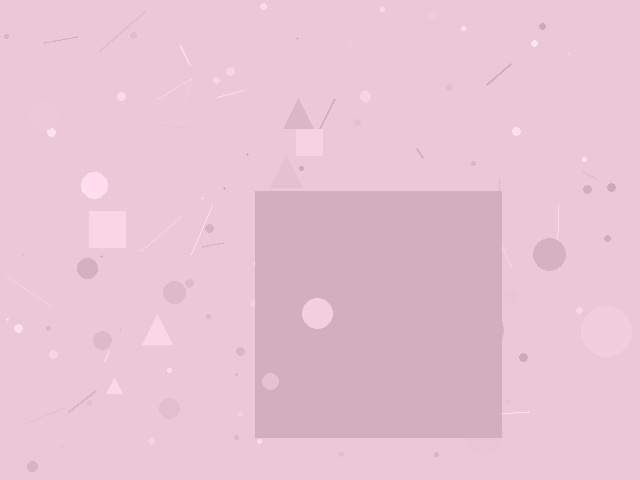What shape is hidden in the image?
A square is hidden in the image.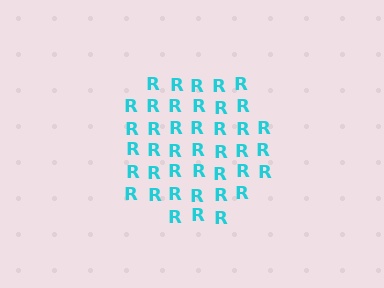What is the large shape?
The large shape is a circle.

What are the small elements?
The small elements are letter R's.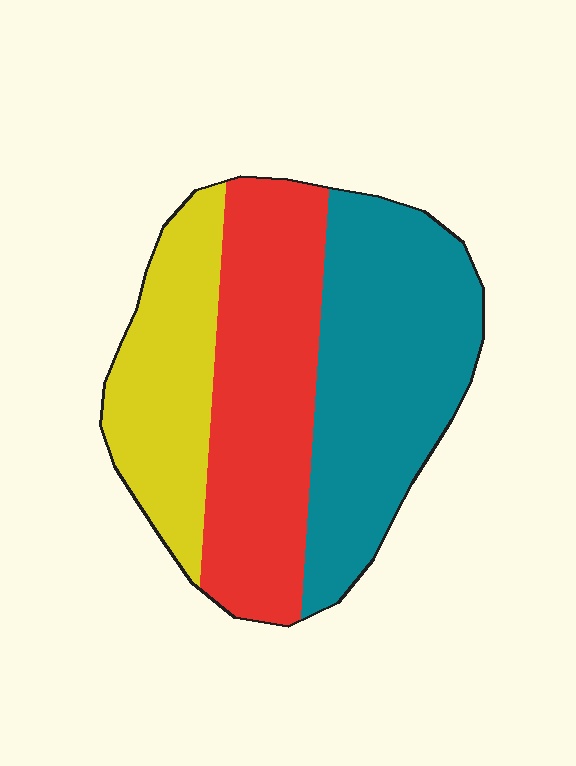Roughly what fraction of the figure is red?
Red covers about 35% of the figure.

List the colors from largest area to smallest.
From largest to smallest: teal, red, yellow.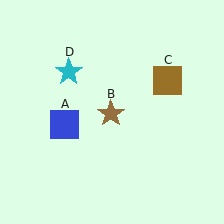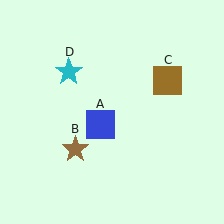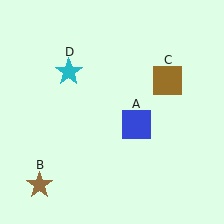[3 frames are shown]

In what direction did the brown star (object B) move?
The brown star (object B) moved down and to the left.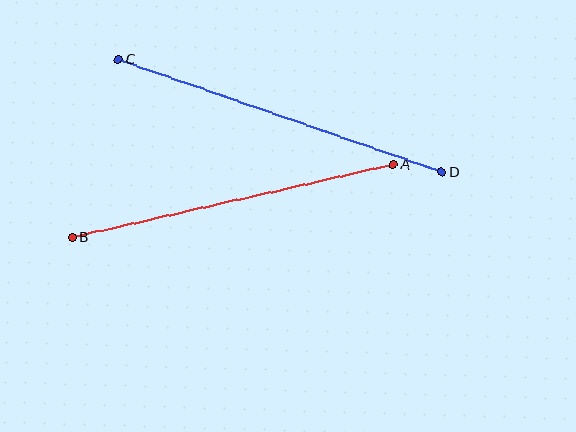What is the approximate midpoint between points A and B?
The midpoint is at approximately (233, 201) pixels.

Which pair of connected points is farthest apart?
Points C and D are farthest apart.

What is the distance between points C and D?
The distance is approximately 343 pixels.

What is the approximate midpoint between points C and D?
The midpoint is at approximately (280, 116) pixels.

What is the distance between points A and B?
The distance is approximately 329 pixels.